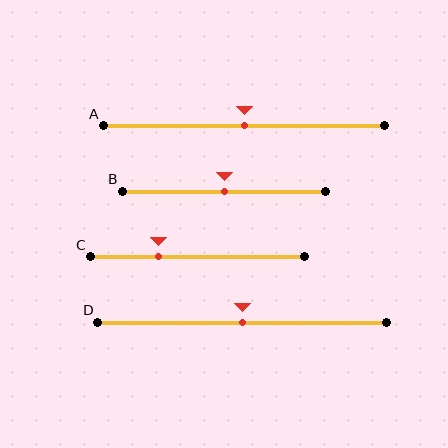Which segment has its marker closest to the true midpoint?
Segment A has its marker closest to the true midpoint.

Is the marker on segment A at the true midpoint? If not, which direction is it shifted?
Yes, the marker on segment A is at the true midpoint.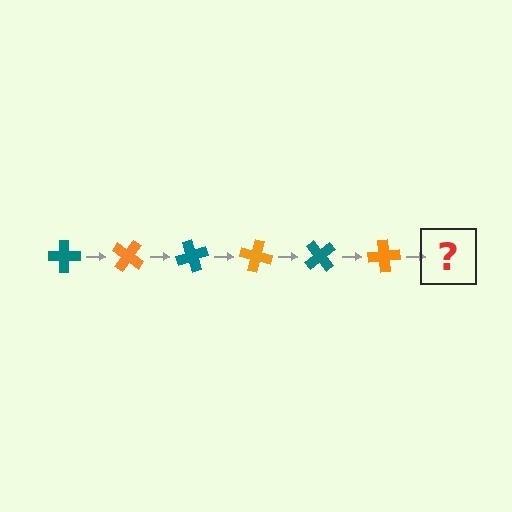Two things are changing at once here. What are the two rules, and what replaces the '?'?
The two rules are that it rotates 35 degrees each step and the color cycles through teal and orange. The '?' should be a teal cross, rotated 210 degrees from the start.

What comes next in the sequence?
The next element should be a teal cross, rotated 210 degrees from the start.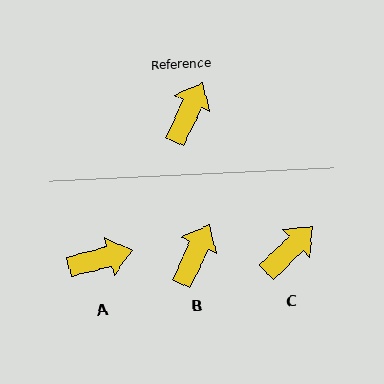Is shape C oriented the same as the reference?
No, it is off by about 21 degrees.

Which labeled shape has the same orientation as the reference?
B.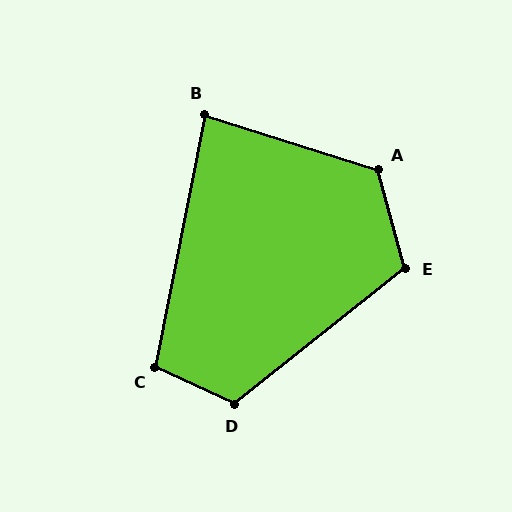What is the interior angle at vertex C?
Approximately 104 degrees (obtuse).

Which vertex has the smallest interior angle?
B, at approximately 84 degrees.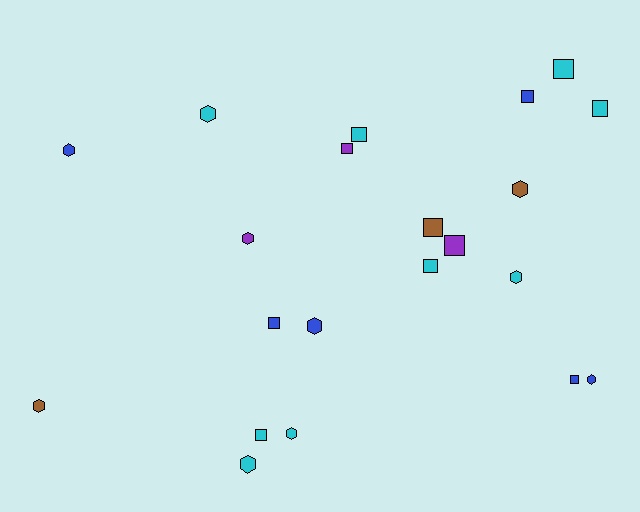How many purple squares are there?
There are 2 purple squares.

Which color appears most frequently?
Cyan, with 9 objects.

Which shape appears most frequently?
Square, with 11 objects.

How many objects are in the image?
There are 21 objects.